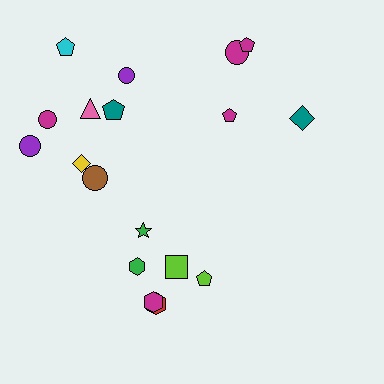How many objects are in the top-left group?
There are 8 objects.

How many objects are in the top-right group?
There are 4 objects.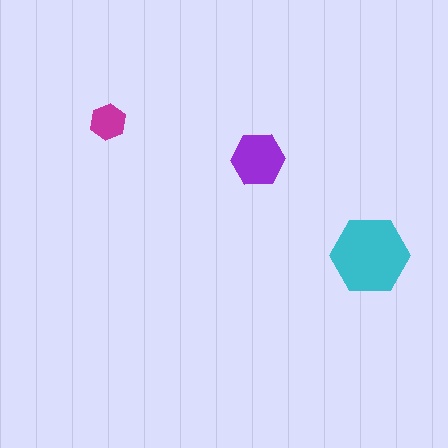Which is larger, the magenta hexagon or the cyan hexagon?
The cyan one.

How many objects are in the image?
There are 3 objects in the image.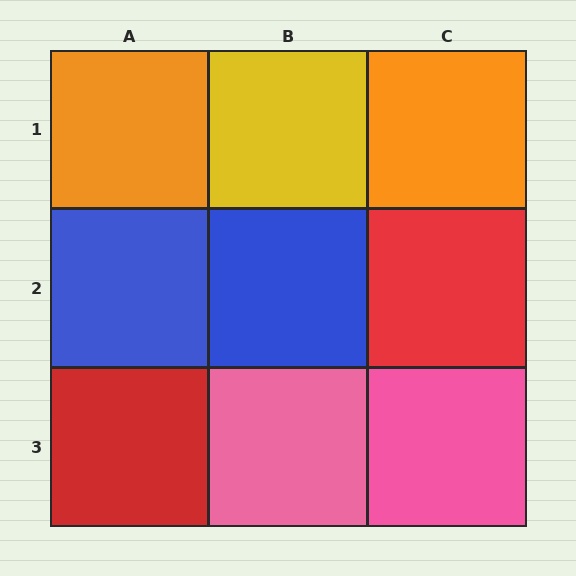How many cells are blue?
2 cells are blue.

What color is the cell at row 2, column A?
Blue.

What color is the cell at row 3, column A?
Red.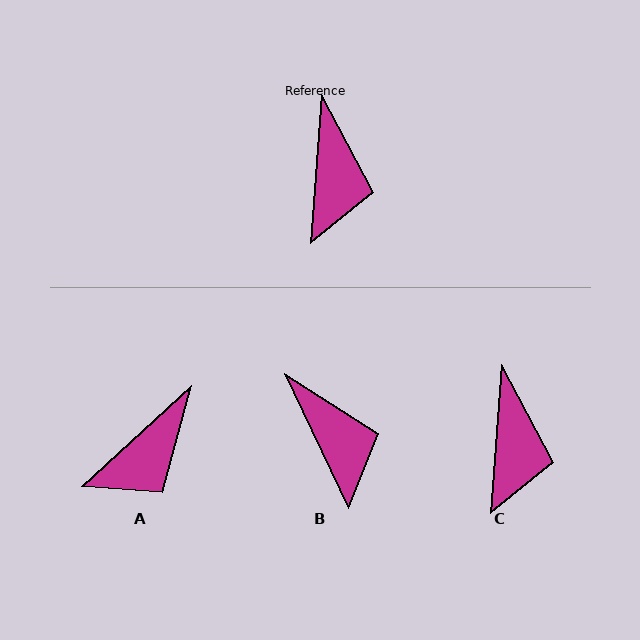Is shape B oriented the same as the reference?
No, it is off by about 30 degrees.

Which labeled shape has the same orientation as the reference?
C.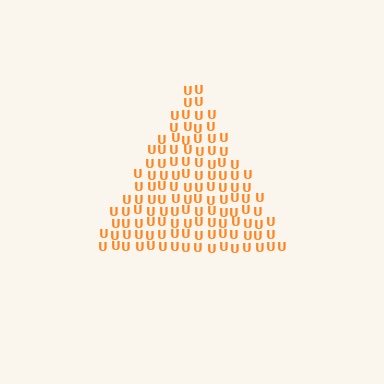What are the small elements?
The small elements are letter U's.